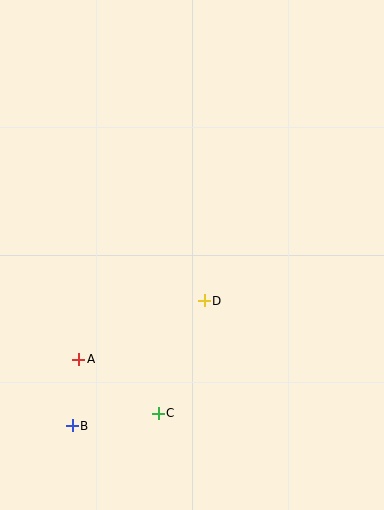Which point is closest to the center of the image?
Point D at (204, 301) is closest to the center.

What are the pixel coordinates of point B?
Point B is at (72, 426).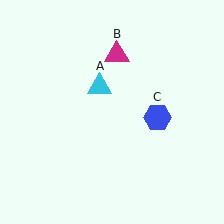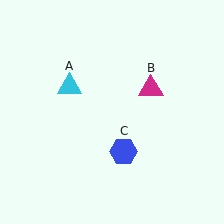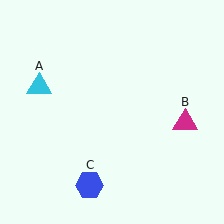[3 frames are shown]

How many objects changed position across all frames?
3 objects changed position: cyan triangle (object A), magenta triangle (object B), blue hexagon (object C).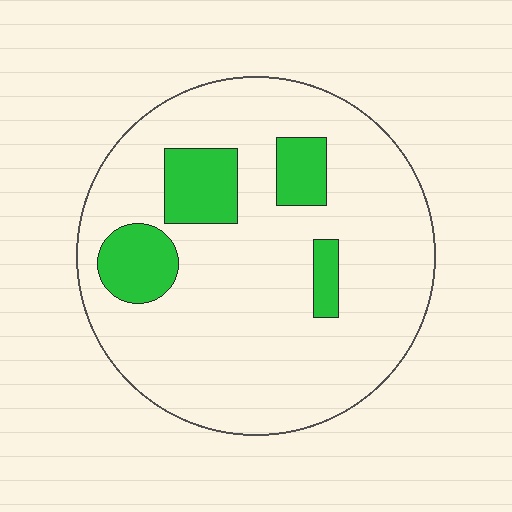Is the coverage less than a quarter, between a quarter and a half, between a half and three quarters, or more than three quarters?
Less than a quarter.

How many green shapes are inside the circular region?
4.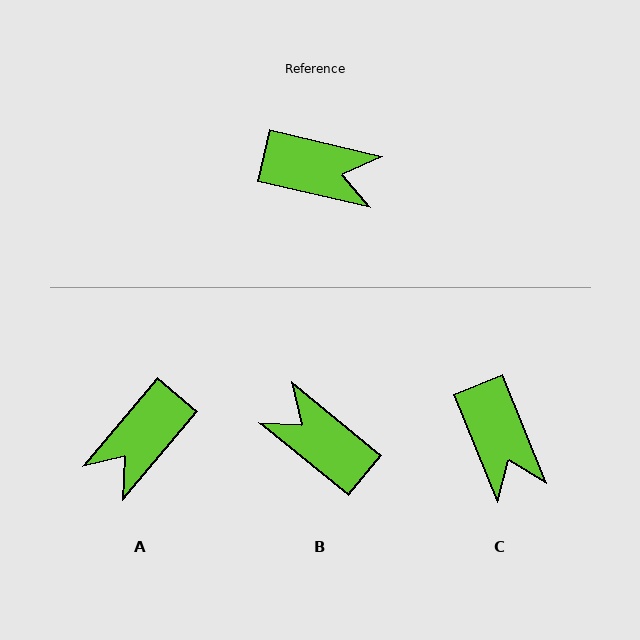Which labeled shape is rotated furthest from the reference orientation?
B, about 154 degrees away.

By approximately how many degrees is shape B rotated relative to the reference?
Approximately 154 degrees counter-clockwise.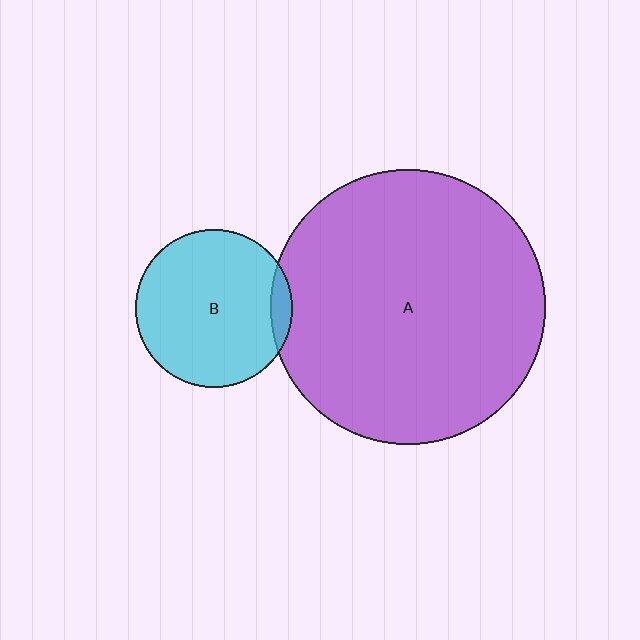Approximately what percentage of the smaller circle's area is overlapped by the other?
Approximately 5%.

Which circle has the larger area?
Circle A (purple).